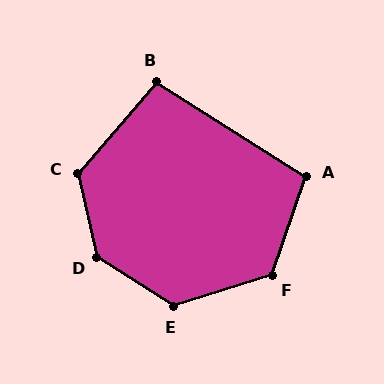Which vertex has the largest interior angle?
D, at approximately 135 degrees.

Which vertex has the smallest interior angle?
B, at approximately 98 degrees.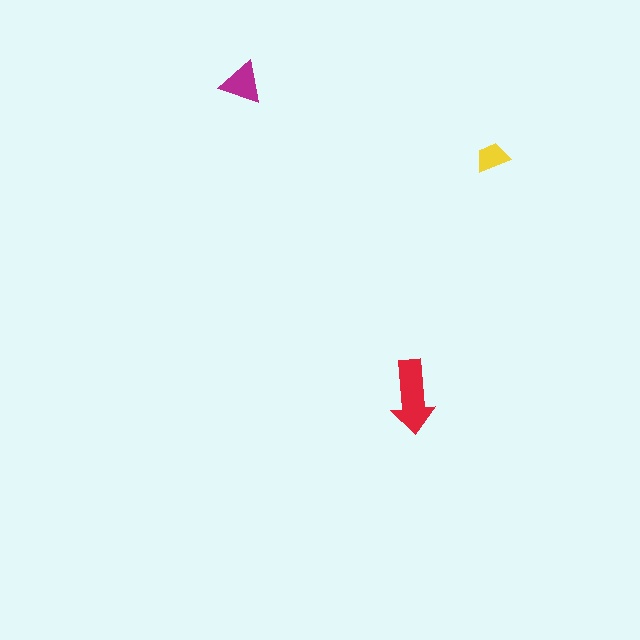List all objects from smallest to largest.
The yellow trapezoid, the magenta triangle, the red arrow.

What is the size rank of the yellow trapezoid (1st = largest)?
3rd.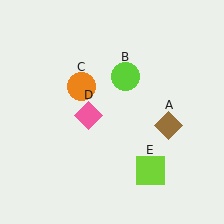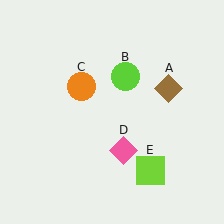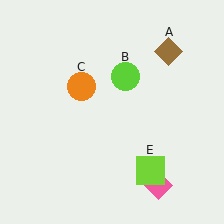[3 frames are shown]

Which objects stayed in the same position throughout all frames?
Lime circle (object B) and orange circle (object C) and lime square (object E) remained stationary.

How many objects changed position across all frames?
2 objects changed position: brown diamond (object A), pink diamond (object D).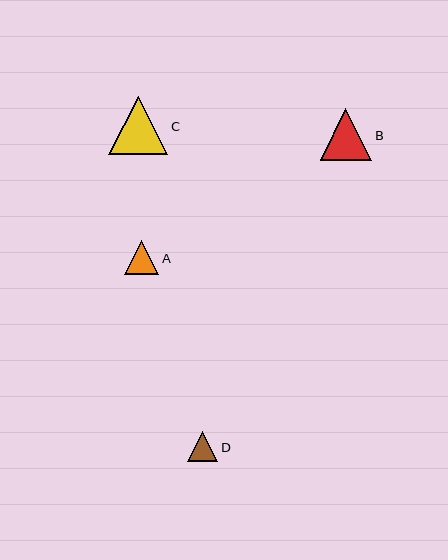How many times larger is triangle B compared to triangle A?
Triangle B is approximately 1.5 times the size of triangle A.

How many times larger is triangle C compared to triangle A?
Triangle C is approximately 1.7 times the size of triangle A.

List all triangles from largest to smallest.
From largest to smallest: C, B, A, D.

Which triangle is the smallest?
Triangle D is the smallest with a size of approximately 30 pixels.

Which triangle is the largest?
Triangle C is the largest with a size of approximately 59 pixels.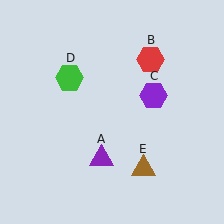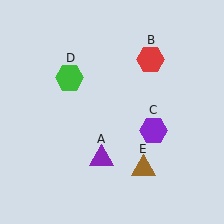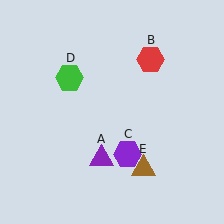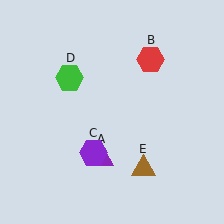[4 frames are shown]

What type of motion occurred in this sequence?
The purple hexagon (object C) rotated clockwise around the center of the scene.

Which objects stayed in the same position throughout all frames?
Purple triangle (object A) and red hexagon (object B) and green hexagon (object D) and brown triangle (object E) remained stationary.